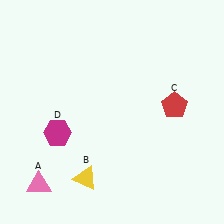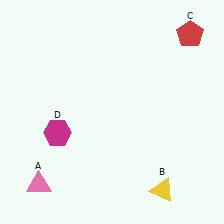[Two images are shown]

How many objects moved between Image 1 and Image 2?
2 objects moved between the two images.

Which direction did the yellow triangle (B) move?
The yellow triangle (B) moved right.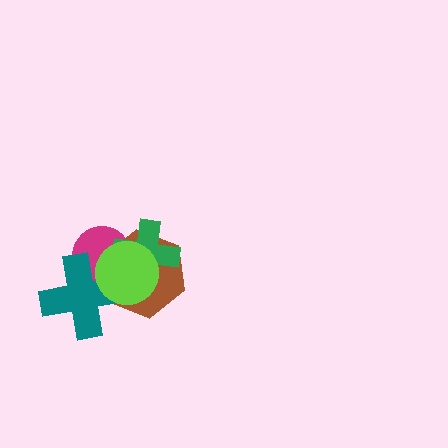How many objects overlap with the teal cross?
3 objects overlap with the teal cross.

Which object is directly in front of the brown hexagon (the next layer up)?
The green cross is directly in front of the brown hexagon.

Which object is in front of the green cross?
The lime circle is in front of the green cross.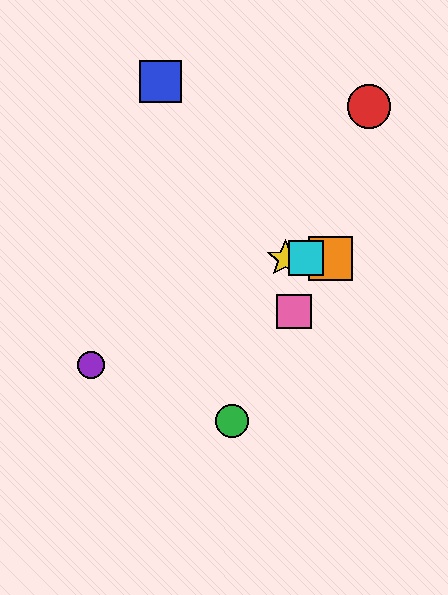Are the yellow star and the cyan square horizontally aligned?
Yes, both are at y≈258.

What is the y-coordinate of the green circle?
The green circle is at y≈421.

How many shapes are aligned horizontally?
3 shapes (the yellow star, the orange square, the cyan square) are aligned horizontally.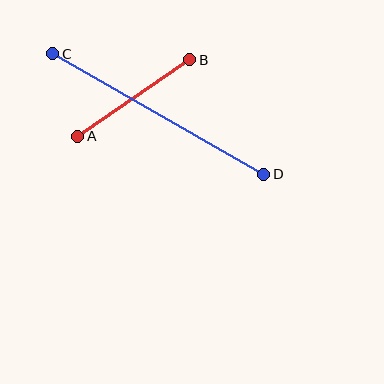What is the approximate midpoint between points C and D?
The midpoint is at approximately (158, 114) pixels.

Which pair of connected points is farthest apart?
Points C and D are farthest apart.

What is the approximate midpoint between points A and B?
The midpoint is at approximately (134, 98) pixels.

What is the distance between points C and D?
The distance is approximately 243 pixels.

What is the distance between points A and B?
The distance is approximately 135 pixels.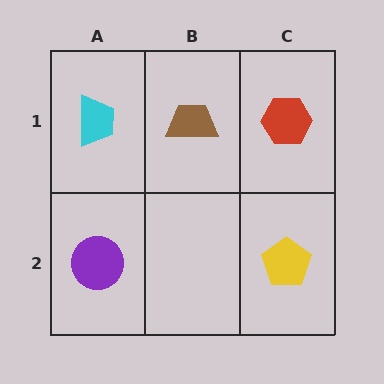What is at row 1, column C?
A red hexagon.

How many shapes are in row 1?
3 shapes.